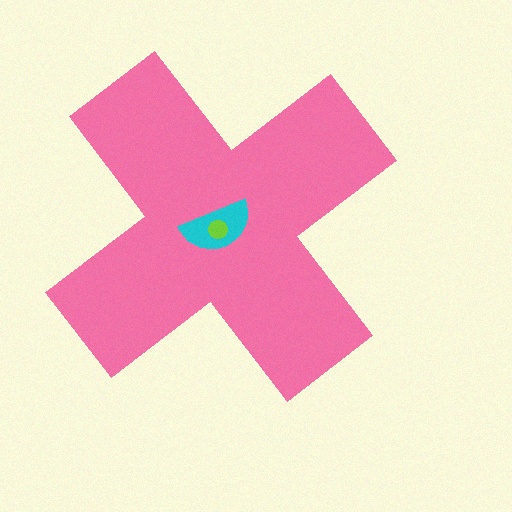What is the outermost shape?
The pink cross.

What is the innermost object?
The lime circle.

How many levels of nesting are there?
3.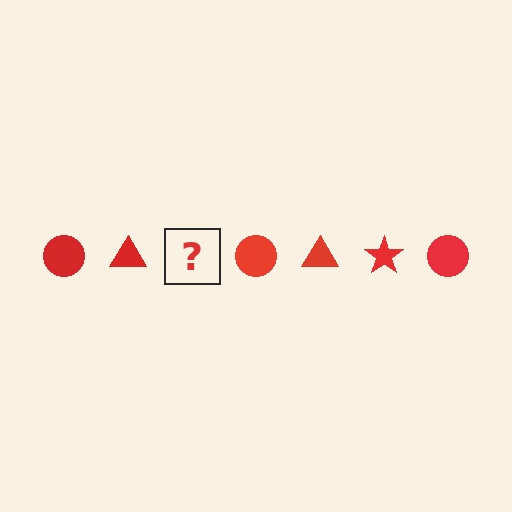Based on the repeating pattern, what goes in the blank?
The blank should be a red star.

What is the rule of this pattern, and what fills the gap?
The rule is that the pattern cycles through circle, triangle, star shapes in red. The gap should be filled with a red star.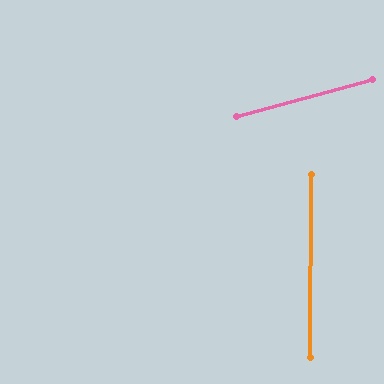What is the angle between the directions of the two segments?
Approximately 74 degrees.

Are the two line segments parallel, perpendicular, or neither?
Neither parallel nor perpendicular — they differ by about 74°.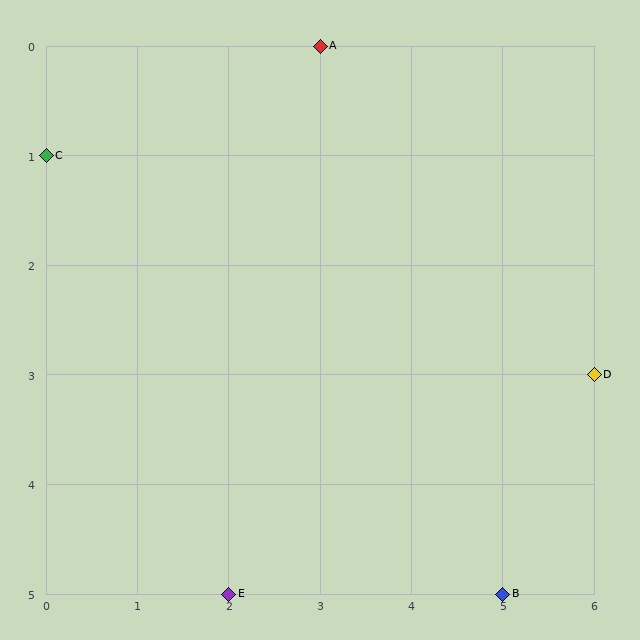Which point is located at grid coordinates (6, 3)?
Point D is at (6, 3).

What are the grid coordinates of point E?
Point E is at grid coordinates (2, 5).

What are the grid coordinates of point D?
Point D is at grid coordinates (6, 3).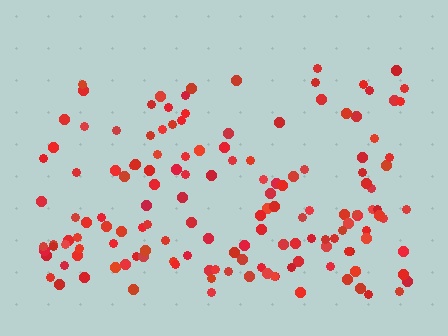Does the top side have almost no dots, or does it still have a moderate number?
Still a moderate number, just noticeably fewer than the bottom.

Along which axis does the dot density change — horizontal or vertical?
Vertical.